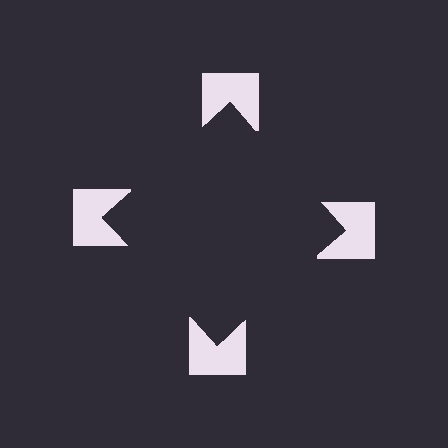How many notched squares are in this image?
There are 4 — one at each vertex of the illusory square.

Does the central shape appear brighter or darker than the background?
It typically appears slightly darker than the background, even though no actual brightness change is drawn.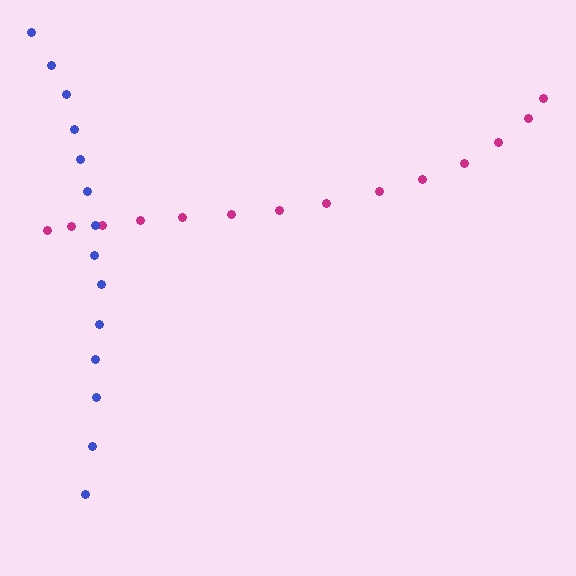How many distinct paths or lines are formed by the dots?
There are 2 distinct paths.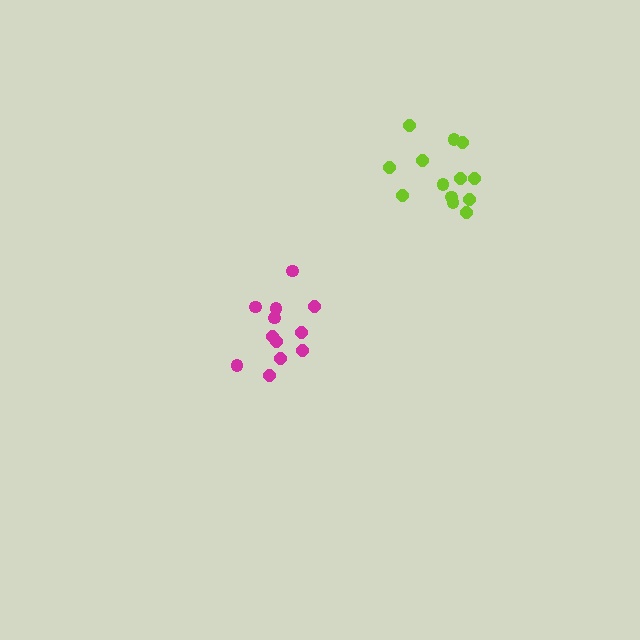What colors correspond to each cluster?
The clusters are colored: magenta, lime.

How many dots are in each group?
Group 1: 12 dots, Group 2: 13 dots (25 total).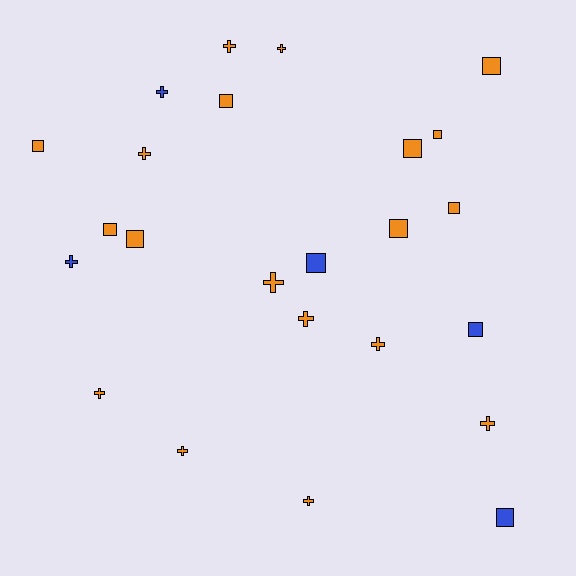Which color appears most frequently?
Orange, with 19 objects.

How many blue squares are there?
There are 3 blue squares.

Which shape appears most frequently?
Square, with 12 objects.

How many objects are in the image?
There are 24 objects.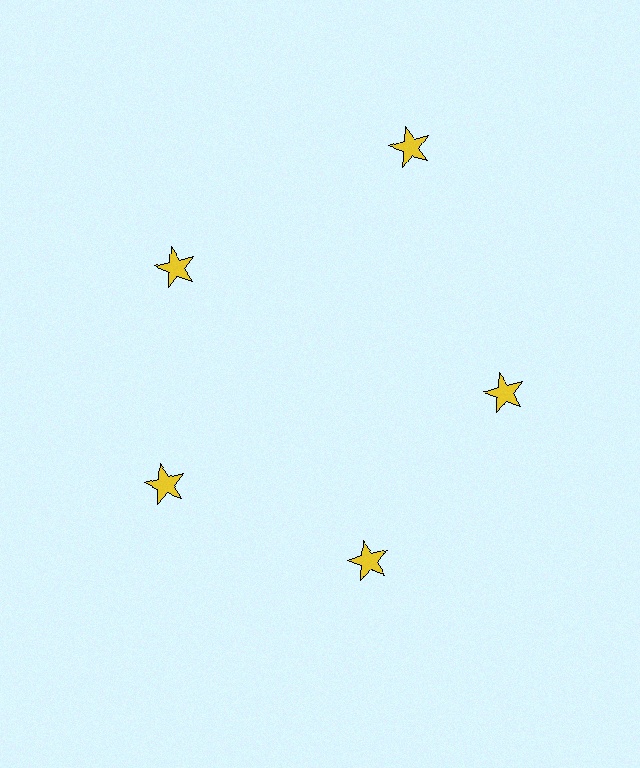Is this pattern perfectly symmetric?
No. The 5 yellow stars are arranged in a ring, but one element near the 1 o'clock position is pushed outward from the center, breaking the 5-fold rotational symmetry.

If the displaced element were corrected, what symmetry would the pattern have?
It would have 5-fold rotational symmetry — the pattern would map onto itself every 72 degrees.